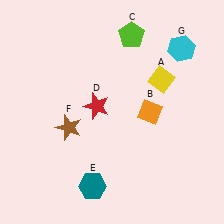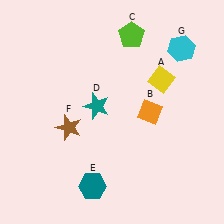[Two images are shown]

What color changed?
The star (D) changed from red in Image 1 to teal in Image 2.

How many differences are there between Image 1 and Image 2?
There is 1 difference between the two images.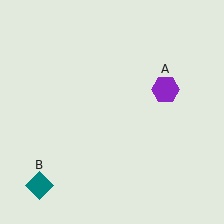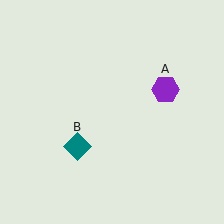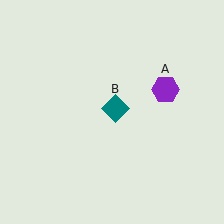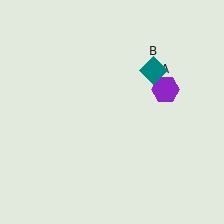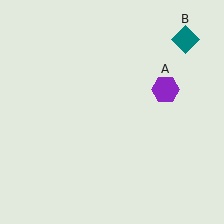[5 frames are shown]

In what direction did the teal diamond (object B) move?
The teal diamond (object B) moved up and to the right.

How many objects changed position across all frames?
1 object changed position: teal diamond (object B).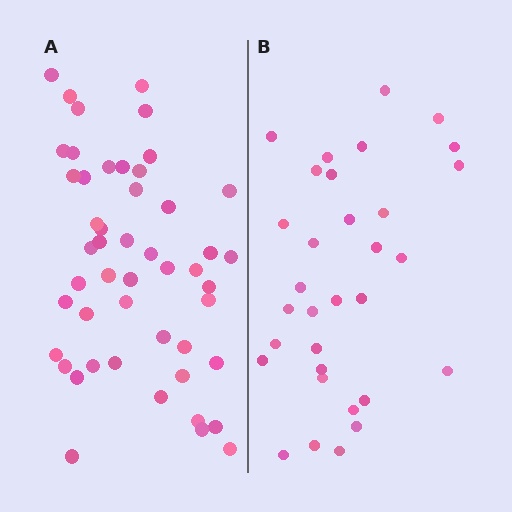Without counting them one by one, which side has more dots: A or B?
Region A (the left region) has more dots.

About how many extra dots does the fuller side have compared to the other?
Region A has approximately 15 more dots than region B.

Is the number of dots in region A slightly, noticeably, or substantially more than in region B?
Region A has substantially more. The ratio is roughly 1.5 to 1.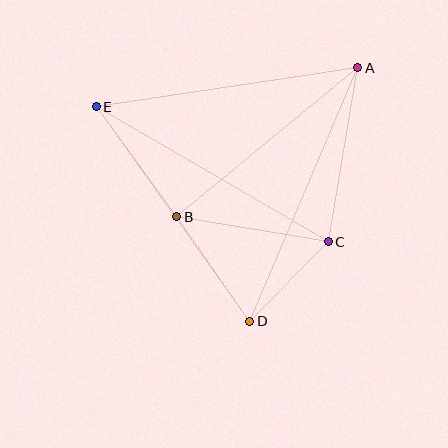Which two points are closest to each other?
Points C and D are closest to each other.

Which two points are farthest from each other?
Points A and D are farthest from each other.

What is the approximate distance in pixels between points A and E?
The distance between A and E is approximately 264 pixels.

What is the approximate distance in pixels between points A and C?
The distance between A and C is approximately 177 pixels.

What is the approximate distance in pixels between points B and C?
The distance between B and C is approximately 153 pixels.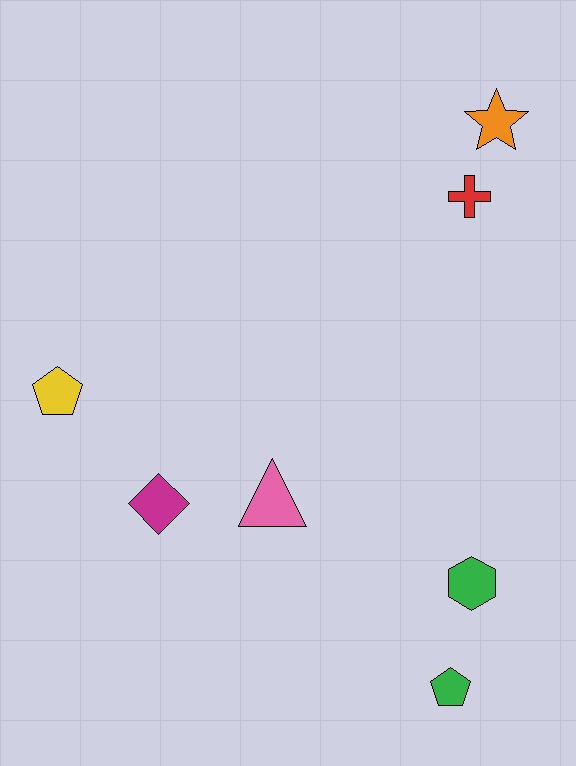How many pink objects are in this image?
There is 1 pink object.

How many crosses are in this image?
There is 1 cross.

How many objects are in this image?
There are 7 objects.